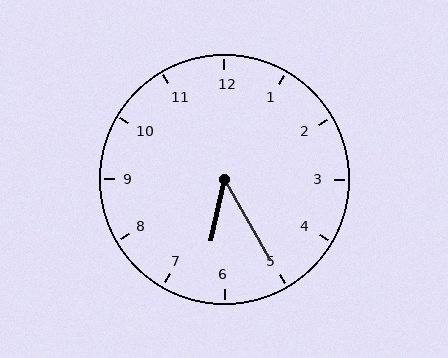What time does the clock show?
6:25.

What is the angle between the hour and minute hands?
Approximately 42 degrees.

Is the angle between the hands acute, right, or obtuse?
It is acute.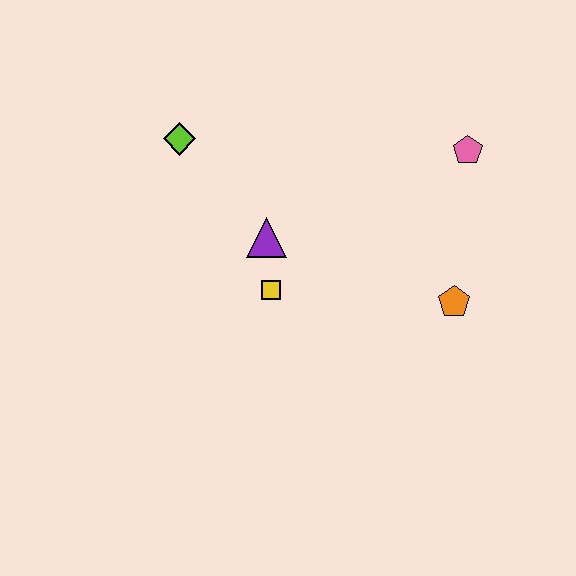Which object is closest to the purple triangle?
The yellow square is closest to the purple triangle.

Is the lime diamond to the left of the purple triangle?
Yes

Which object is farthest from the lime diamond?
The orange pentagon is farthest from the lime diamond.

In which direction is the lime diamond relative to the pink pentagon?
The lime diamond is to the left of the pink pentagon.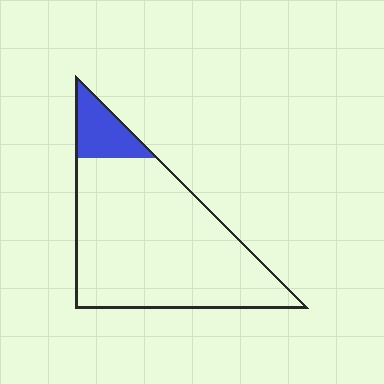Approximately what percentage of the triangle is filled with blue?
Approximately 15%.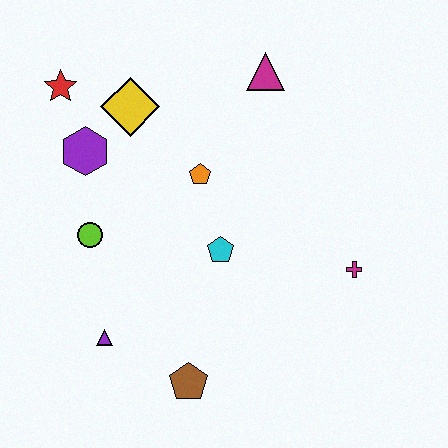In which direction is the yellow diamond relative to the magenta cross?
The yellow diamond is to the left of the magenta cross.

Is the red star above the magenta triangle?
No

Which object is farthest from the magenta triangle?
The brown pentagon is farthest from the magenta triangle.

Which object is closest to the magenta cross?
The cyan pentagon is closest to the magenta cross.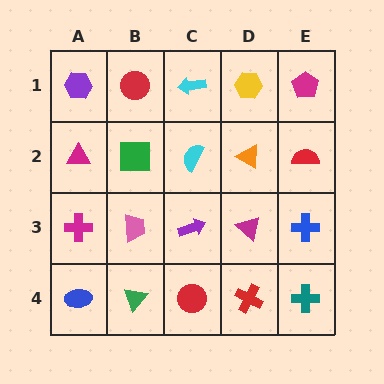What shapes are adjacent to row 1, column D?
An orange triangle (row 2, column D), a cyan arrow (row 1, column C), a magenta pentagon (row 1, column E).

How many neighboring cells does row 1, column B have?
3.